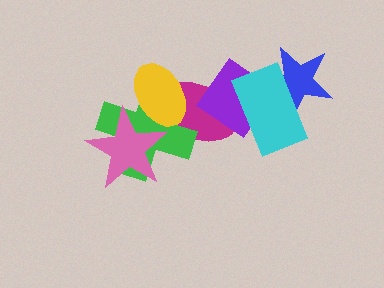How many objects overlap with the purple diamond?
3 objects overlap with the purple diamond.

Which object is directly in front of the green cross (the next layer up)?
The pink star is directly in front of the green cross.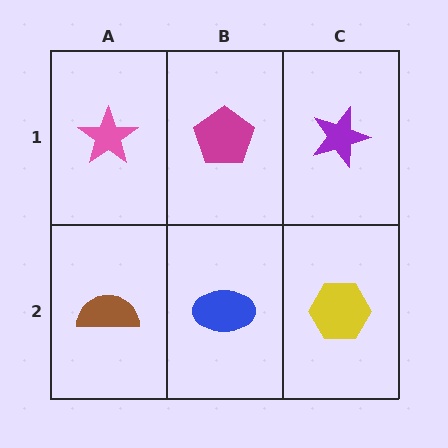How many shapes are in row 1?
3 shapes.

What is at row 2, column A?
A brown semicircle.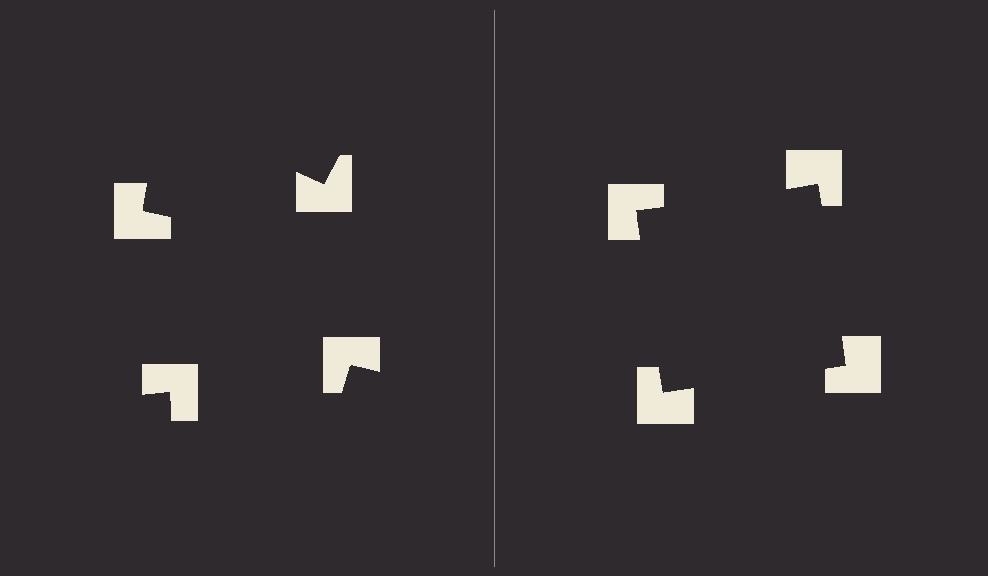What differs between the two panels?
The notched squares are positioned identically on both sides; only the wedge orientations differ. On the right they align to a square; on the left they are misaligned.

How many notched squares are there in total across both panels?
8 — 4 on each side.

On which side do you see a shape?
An illusory square appears on the right side. On the left side the wedge cuts are rotated, so no coherent shape forms.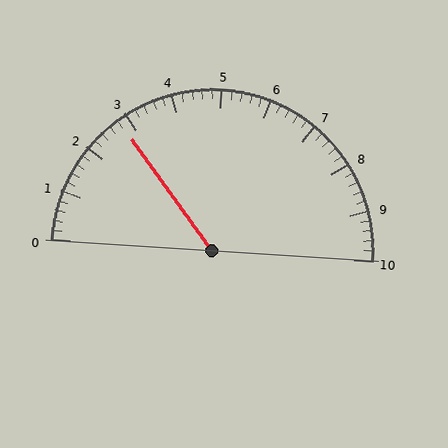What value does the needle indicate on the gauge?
The needle indicates approximately 2.8.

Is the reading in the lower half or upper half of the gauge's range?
The reading is in the lower half of the range (0 to 10).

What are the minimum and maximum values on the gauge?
The gauge ranges from 0 to 10.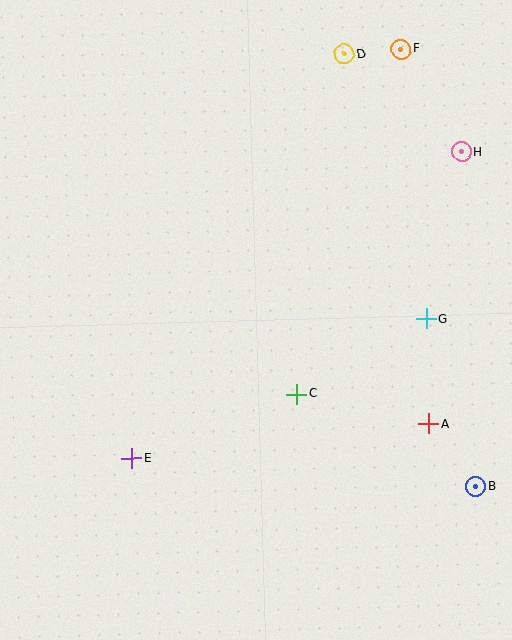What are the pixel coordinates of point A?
Point A is at (429, 424).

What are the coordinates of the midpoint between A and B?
The midpoint between A and B is at (452, 455).